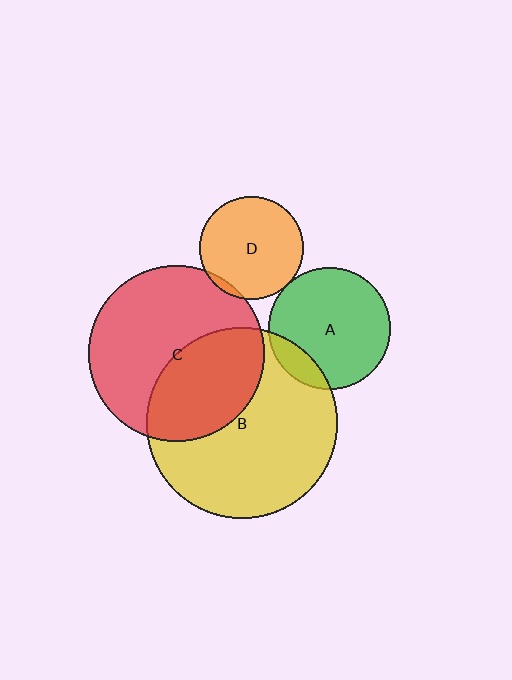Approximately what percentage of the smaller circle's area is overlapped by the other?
Approximately 5%.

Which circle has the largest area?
Circle B (yellow).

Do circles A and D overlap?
Yes.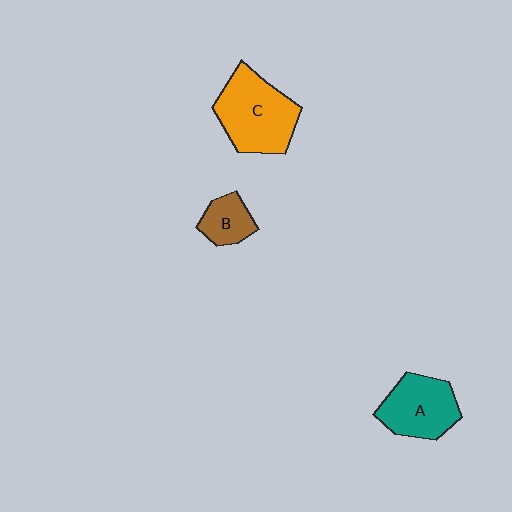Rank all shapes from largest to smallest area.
From largest to smallest: C (orange), A (teal), B (brown).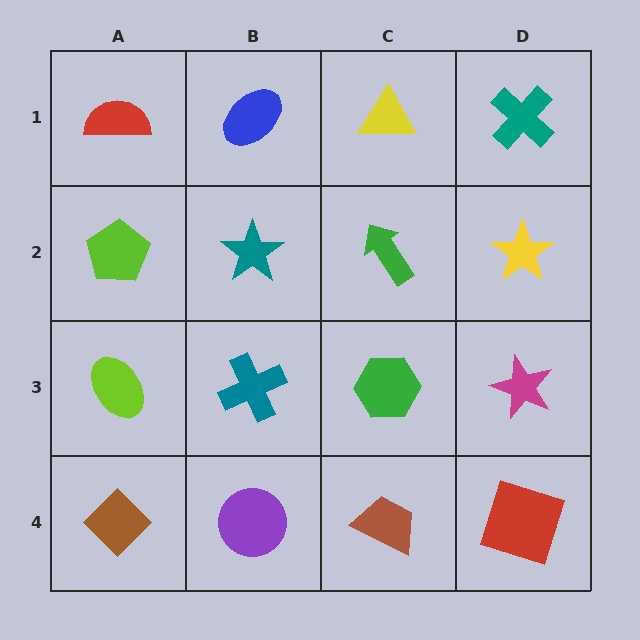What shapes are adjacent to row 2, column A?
A red semicircle (row 1, column A), a lime ellipse (row 3, column A), a teal star (row 2, column B).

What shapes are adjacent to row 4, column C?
A green hexagon (row 3, column C), a purple circle (row 4, column B), a red square (row 4, column D).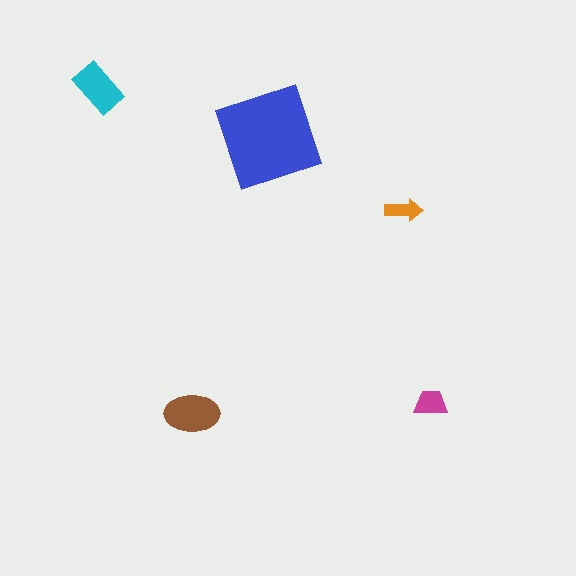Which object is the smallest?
The orange arrow.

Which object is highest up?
The cyan rectangle is topmost.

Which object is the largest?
The blue diamond.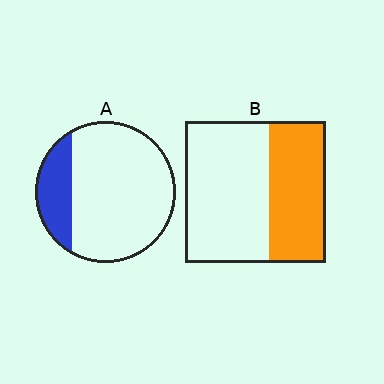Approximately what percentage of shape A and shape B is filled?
A is approximately 20% and B is approximately 40%.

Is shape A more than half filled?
No.